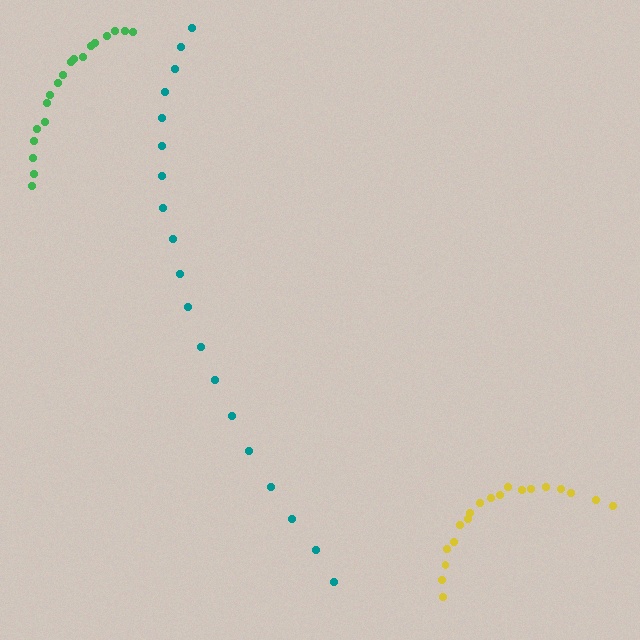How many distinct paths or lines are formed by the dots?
There are 3 distinct paths.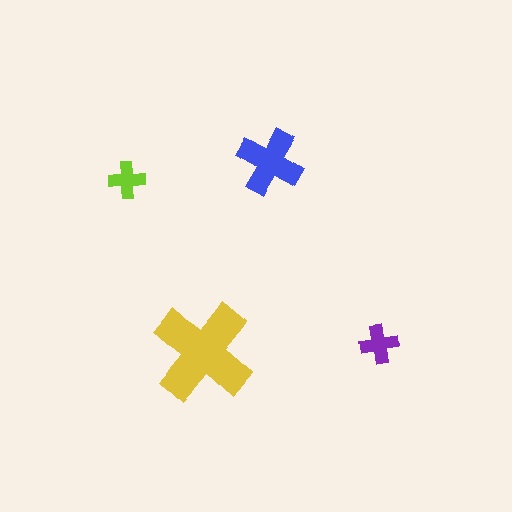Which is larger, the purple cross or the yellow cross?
The yellow one.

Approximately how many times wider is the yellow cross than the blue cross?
About 1.5 times wider.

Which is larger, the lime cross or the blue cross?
The blue one.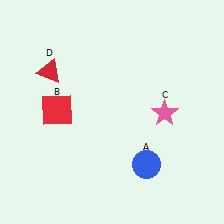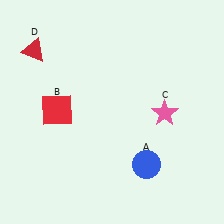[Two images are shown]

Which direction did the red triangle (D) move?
The red triangle (D) moved up.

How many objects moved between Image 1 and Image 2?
1 object moved between the two images.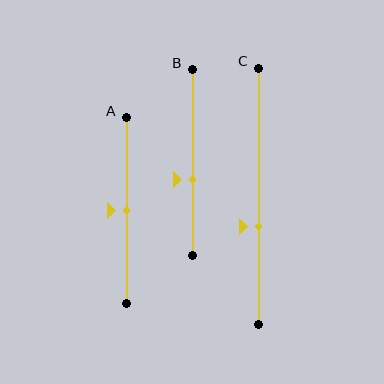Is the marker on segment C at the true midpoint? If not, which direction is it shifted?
No, the marker on segment C is shifted downward by about 12% of the segment length.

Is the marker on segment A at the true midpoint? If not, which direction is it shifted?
Yes, the marker on segment A is at the true midpoint.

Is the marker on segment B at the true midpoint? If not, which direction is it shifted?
No, the marker on segment B is shifted downward by about 9% of the segment length.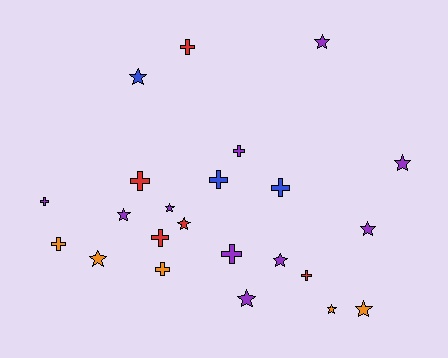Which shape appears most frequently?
Star, with 12 objects.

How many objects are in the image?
There are 23 objects.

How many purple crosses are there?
There are 3 purple crosses.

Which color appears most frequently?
Purple, with 10 objects.